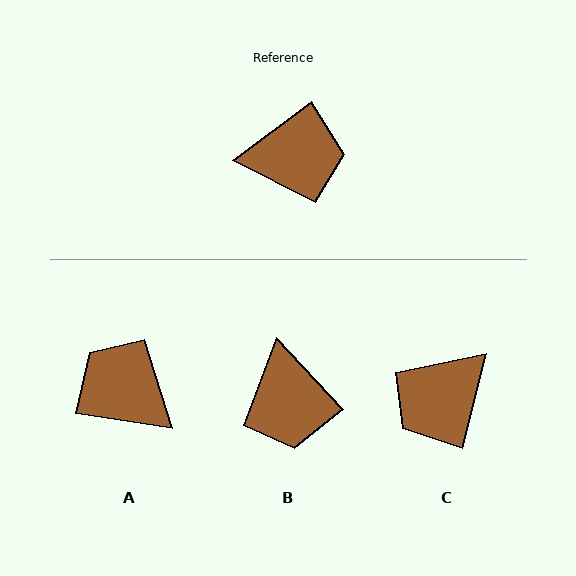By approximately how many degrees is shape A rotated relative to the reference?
Approximately 135 degrees counter-clockwise.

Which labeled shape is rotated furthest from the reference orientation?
C, about 141 degrees away.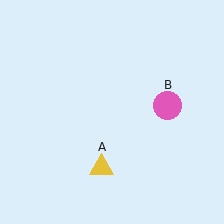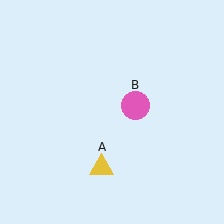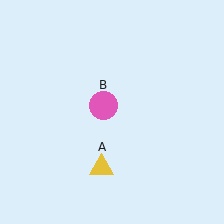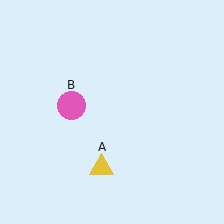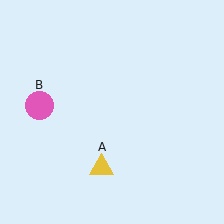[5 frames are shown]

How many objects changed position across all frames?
1 object changed position: pink circle (object B).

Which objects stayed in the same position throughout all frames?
Yellow triangle (object A) remained stationary.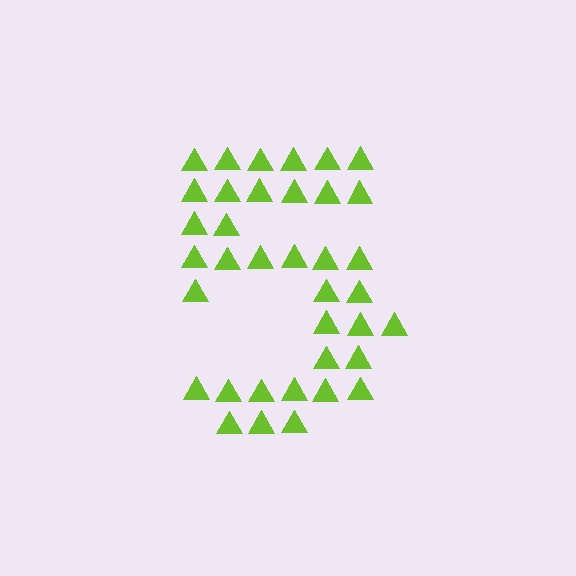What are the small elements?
The small elements are triangles.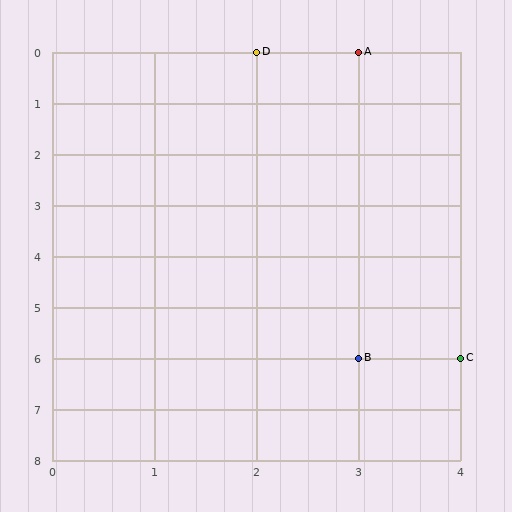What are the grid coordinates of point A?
Point A is at grid coordinates (3, 0).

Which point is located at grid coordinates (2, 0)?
Point D is at (2, 0).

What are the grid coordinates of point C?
Point C is at grid coordinates (4, 6).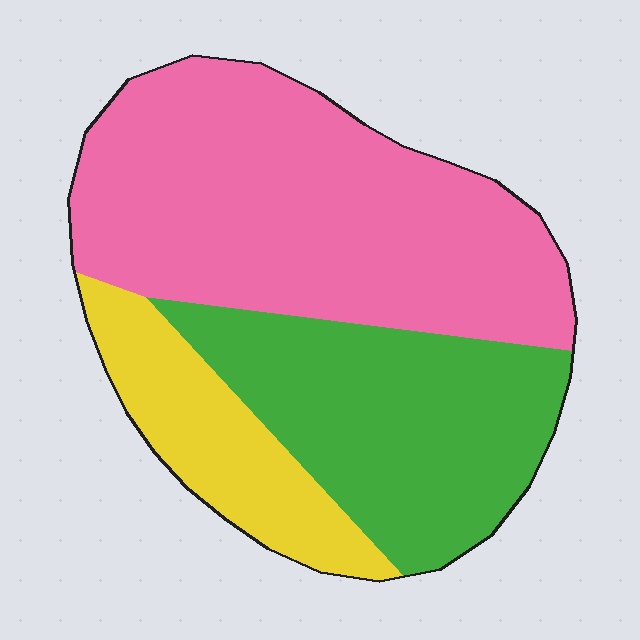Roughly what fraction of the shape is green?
Green covers about 30% of the shape.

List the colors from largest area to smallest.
From largest to smallest: pink, green, yellow.